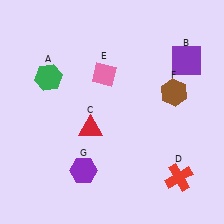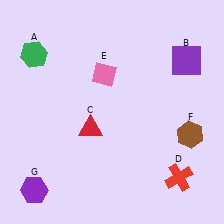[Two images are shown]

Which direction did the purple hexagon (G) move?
The purple hexagon (G) moved left.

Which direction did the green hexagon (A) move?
The green hexagon (A) moved up.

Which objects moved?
The objects that moved are: the green hexagon (A), the brown hexagon (F), the purple hexagon (G).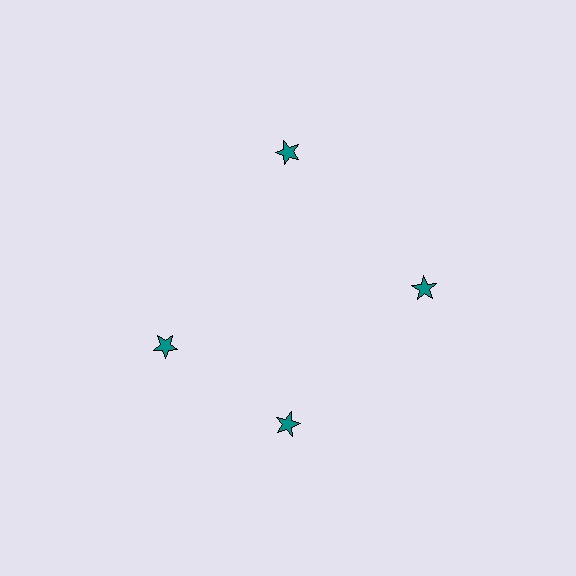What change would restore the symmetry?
The symmetry would be restored by rotating it back into even spacing with its neighbors so that all 4 stars sit at equal angles and equal distance from the center.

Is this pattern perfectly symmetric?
No. The 4 teal stars are arranged in a ring, but one element near the 9 o'clock position is rotated out of alignment along the ring, breaking the 4-fold rotational symmetry.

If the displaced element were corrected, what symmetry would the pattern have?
It would have 4-fold rotational symmetry — the pattern would map onto itself every 90 degrees.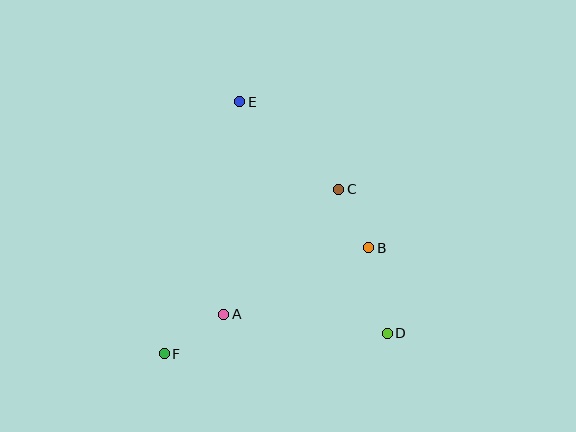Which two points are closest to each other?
Points B and C are closest to each other.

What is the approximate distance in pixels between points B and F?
The distance between B and F is approximately 231 pixels.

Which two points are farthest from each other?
Points D and E are farthest from each other.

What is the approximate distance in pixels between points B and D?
The distance between B and D is approximately 88 pixels.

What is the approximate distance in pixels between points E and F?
The distance between E and F is approximately 263 pixels.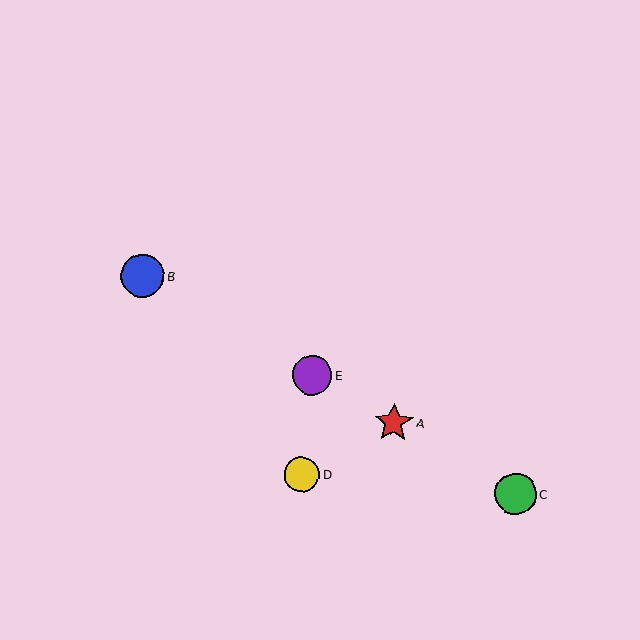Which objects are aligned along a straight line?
Objects A, B, C, E are aligned along a straight line.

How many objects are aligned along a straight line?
4 objects (A, B, C, E) are aligned along a straight line.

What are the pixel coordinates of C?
Object C is at (515, 494).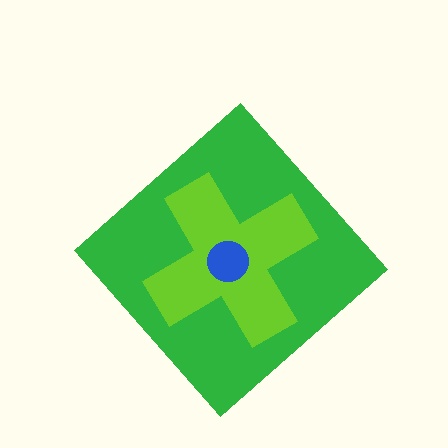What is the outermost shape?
The green diamond.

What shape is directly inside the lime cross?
The blue circle.